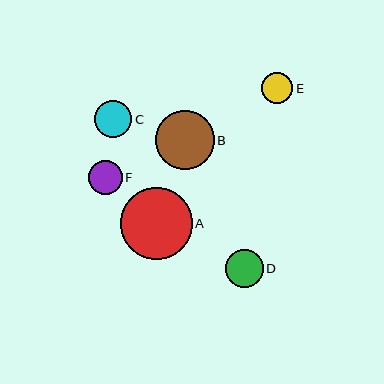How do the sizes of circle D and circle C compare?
Circle D and circle C are approximately the same size.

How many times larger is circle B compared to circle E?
Circle B is approximately 1.9 times the size of circle E.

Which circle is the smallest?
Circle E is the smallest with a size of approximately 31 pixels.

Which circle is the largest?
Circle A is the largest with a size of approximately 71 pixels.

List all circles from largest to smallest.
From largest to smallest: A, B, D, C, F, E.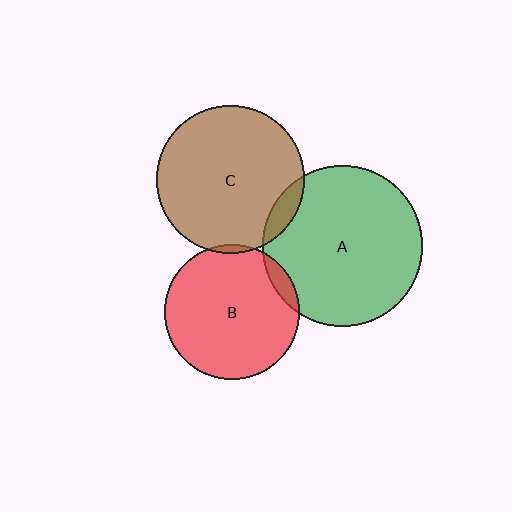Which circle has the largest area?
Circle A (green).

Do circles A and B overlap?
Yes.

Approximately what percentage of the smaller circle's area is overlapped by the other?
Approximately 5%.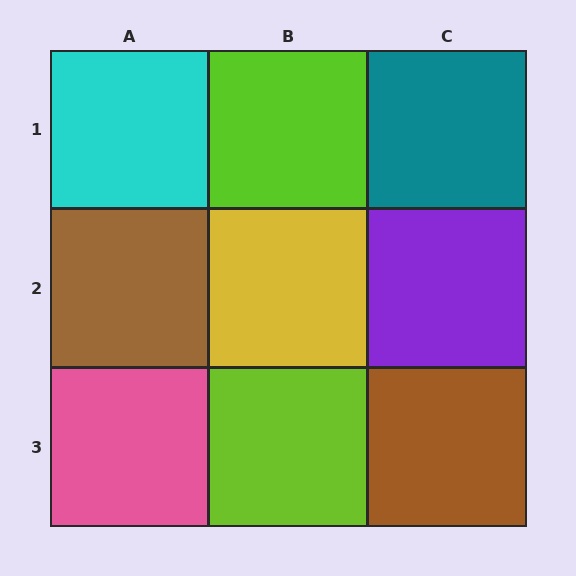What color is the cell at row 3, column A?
Pink.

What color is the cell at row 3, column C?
Brown.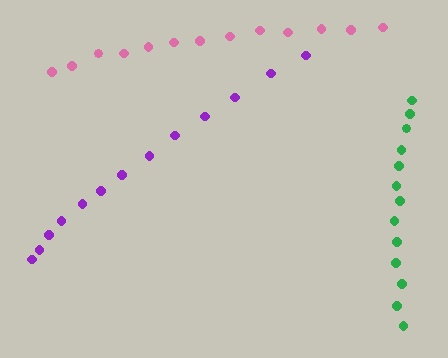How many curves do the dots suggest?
There are 3 distinct paths.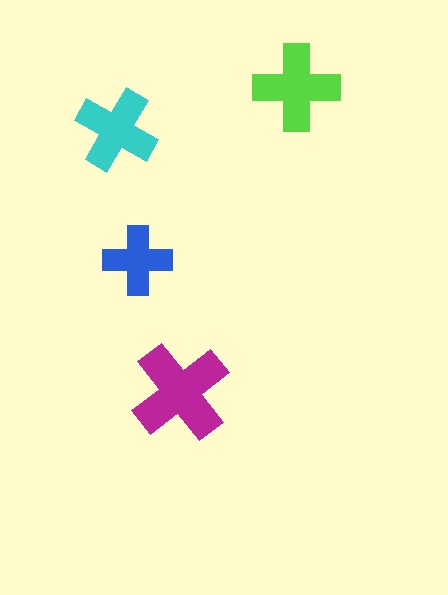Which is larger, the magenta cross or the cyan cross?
The magenta one.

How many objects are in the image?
There are 4 objects in the image.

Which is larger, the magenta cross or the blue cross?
The magenta one.